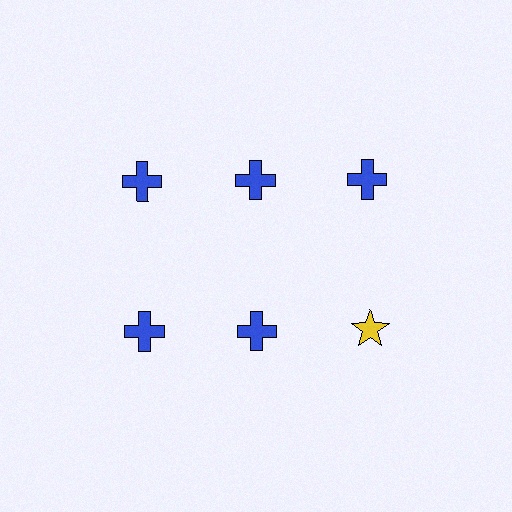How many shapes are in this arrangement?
There are 6 shapes arranged in a grid pattern.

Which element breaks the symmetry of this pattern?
The yellow star in the second row, center column breaks the symmetry. All other shapes are blue crosses.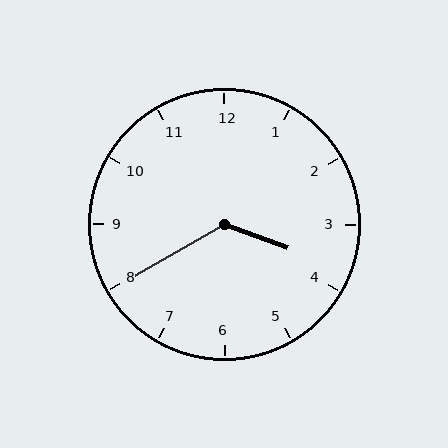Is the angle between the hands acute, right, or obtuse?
It is obtuse.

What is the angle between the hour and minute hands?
Approximately 130 degrees.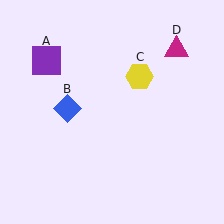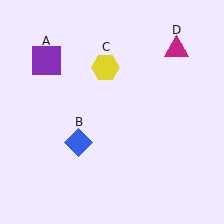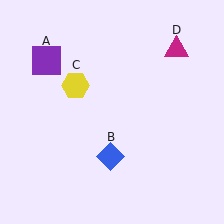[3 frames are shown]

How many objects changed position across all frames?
2 objects changed position: blue diamond (object B), yellow hexagon (object C).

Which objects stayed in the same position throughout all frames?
Purple square (object A) and magenta triangle (object D) remained stationary.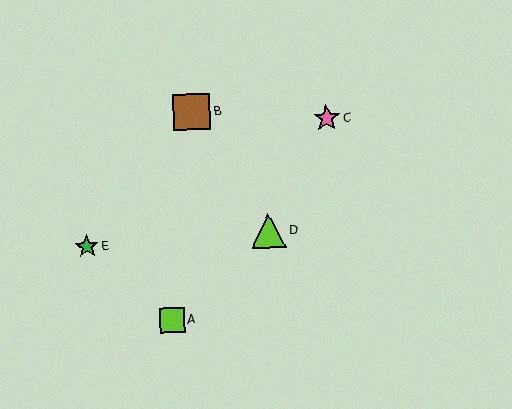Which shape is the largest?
The brown square (labeled B) is the largest.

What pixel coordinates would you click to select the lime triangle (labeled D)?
Click at (269, 231) to select the lime triangle D.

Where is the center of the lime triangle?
The center of the lime triangle is at (269, 231).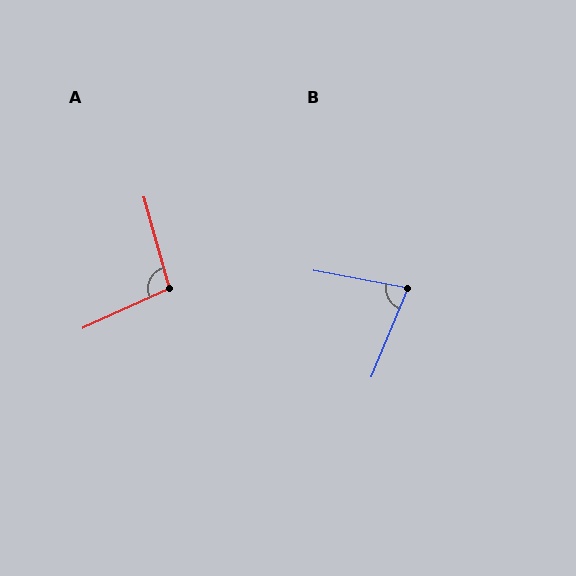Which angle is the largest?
A, at approximately 99 degrees.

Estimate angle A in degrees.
Approximately 99 degrees.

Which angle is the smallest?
B, at approximately 78 degrees.